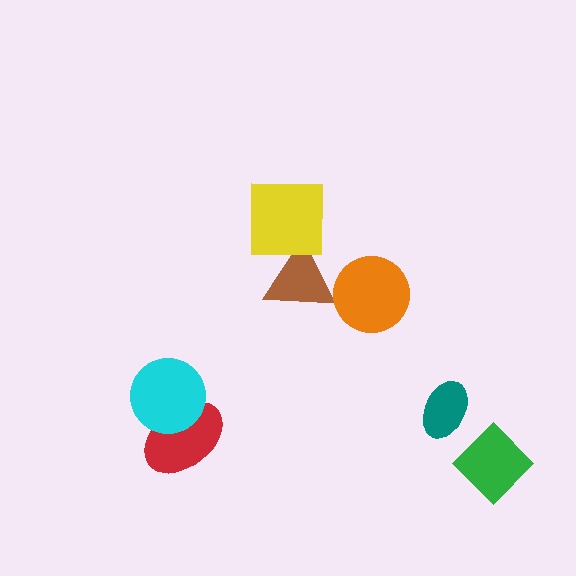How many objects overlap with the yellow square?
1 object overlaps with the yellow square.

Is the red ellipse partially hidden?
Yes, it is partially covered by another shape.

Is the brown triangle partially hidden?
Yes, it is partially covered by another shape.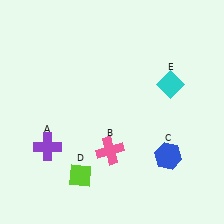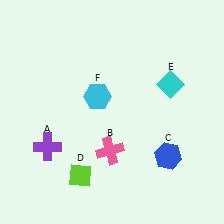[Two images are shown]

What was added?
A cyan hexagon (F) was added in Image 2.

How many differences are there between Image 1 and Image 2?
There is 1 difference between the two images.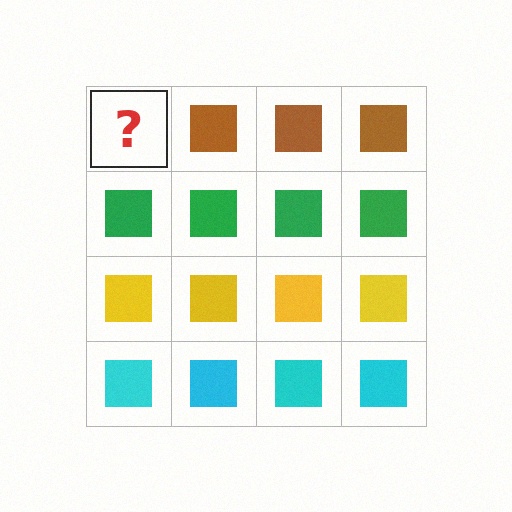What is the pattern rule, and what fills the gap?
The rule is that each row has a consistent color. The gap should be filled with a brown square.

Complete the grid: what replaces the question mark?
The question mark should be replaced with a brown square.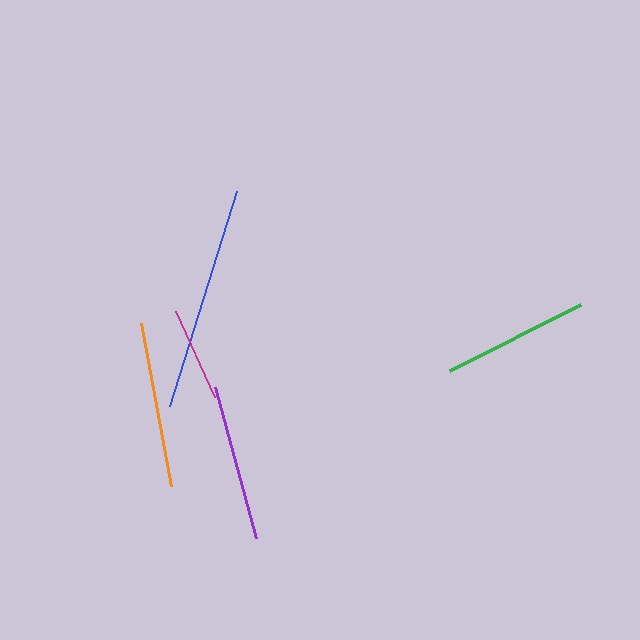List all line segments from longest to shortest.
From longest to shortest: blue, orange, purple, green, magenta.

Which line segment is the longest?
The blue line is the longest at approximately 225 pixels.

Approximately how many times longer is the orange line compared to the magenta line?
The orange line is approximately 1.8 times the length of the magenta line.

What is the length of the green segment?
The green segment is approximately 147 pixels long.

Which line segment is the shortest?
The magenta line is the shortest at approximately 94 pixels.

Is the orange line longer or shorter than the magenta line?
The orange line is longer than the magenta line.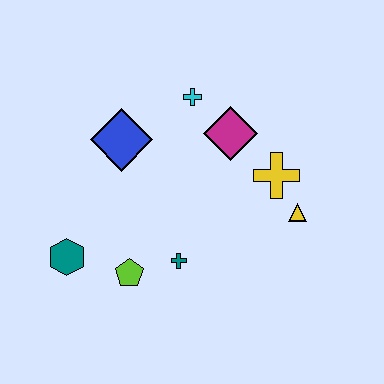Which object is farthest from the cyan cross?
The teal hexagon is farthest from the cyan cross.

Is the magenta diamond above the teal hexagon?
Yes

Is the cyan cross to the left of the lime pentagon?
No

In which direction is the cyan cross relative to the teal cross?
The cyan cross is above the teal cross.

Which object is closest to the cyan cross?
The magenta diamond is closest to the cyan cross.